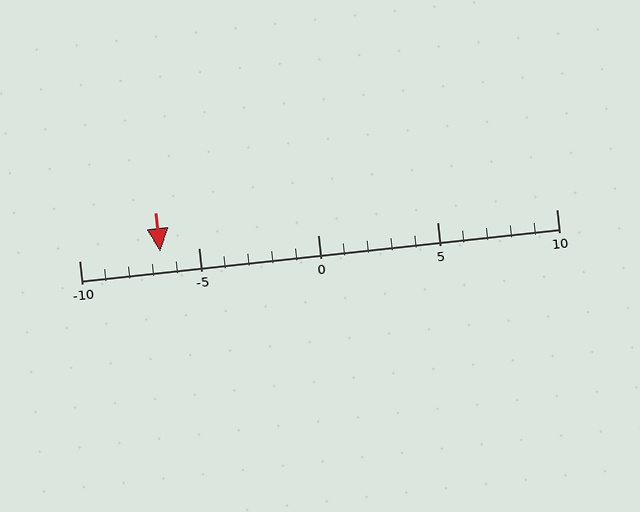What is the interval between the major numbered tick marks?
The major tick marks are spaced 5 units apart.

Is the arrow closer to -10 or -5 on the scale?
The arrow is closer to -5.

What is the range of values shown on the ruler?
The ruler shows values from -10 to 10.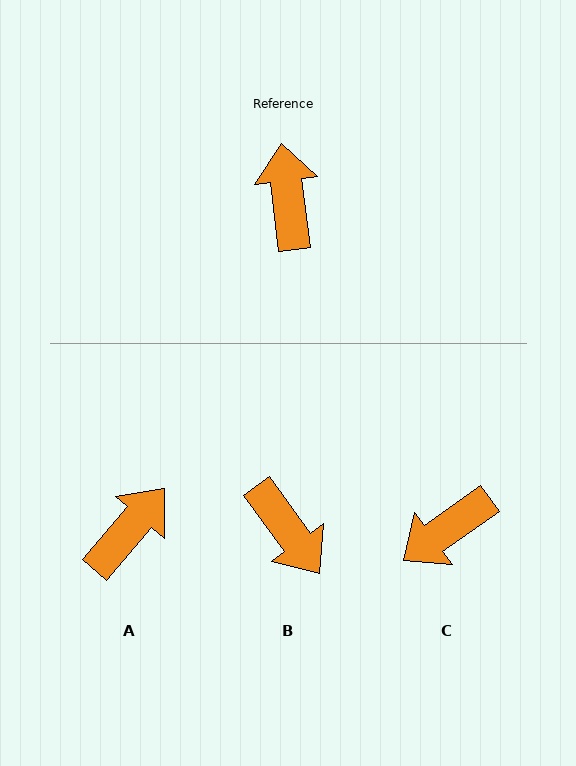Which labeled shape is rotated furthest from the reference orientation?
B, about 151 degrees away.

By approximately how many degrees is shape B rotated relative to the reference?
Approximately 151 degrees clockwise.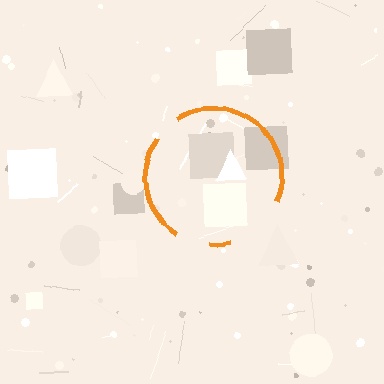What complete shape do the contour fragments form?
The contour fragments form a circle.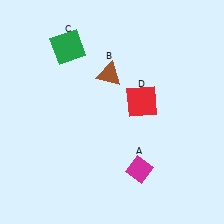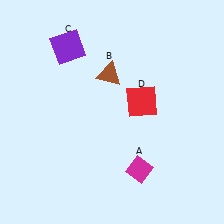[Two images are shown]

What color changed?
The square (C) changed from green in Image 1 to purple in Image 2.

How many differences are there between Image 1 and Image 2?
There is 1 difference between the two images.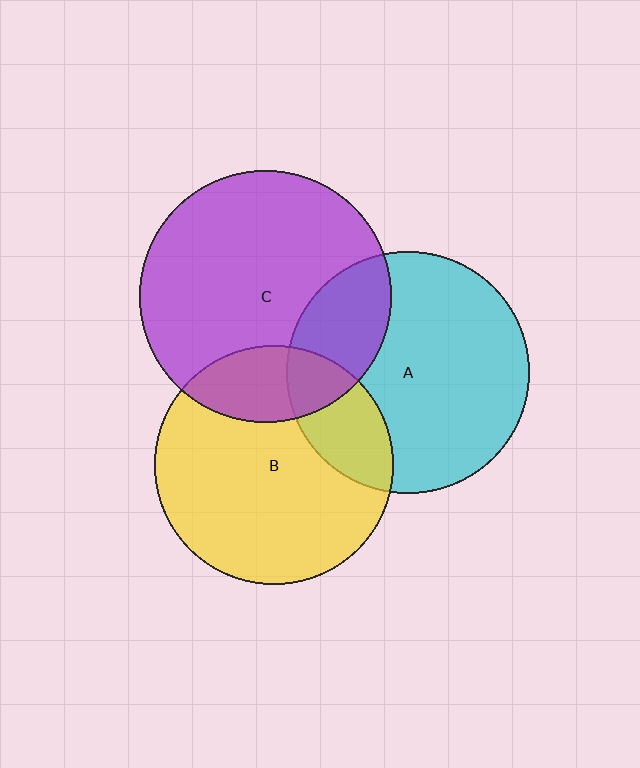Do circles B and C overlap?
Yes.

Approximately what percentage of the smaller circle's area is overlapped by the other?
Approximately 20%.